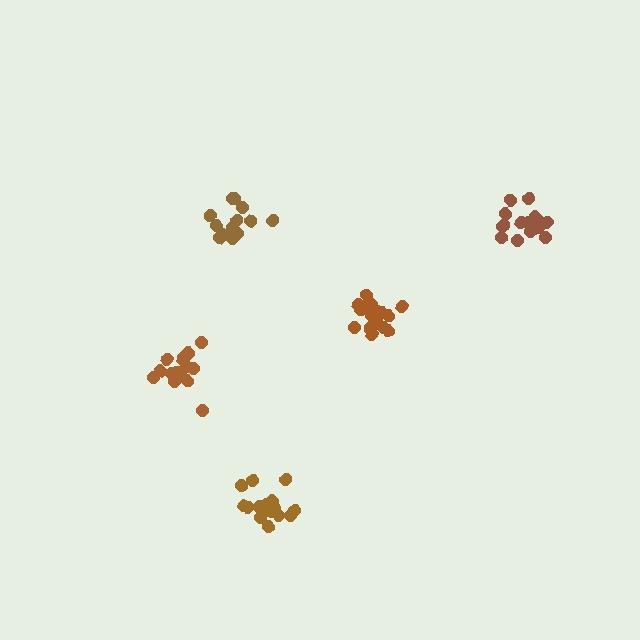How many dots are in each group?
Group 1: 15 dots, Group 2: 13 dots, Group 3: 15 dots, Group 4: 17 dots, Group 5: 17 dots (77 total).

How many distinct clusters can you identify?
There are 5 distinct clusters.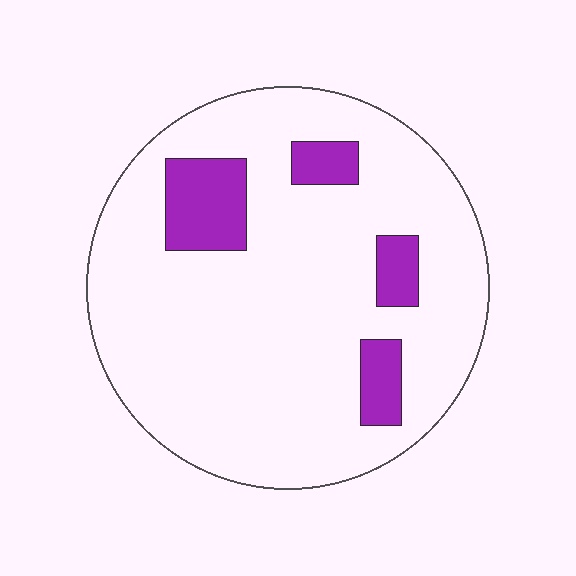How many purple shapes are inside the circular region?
4.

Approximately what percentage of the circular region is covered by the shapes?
Approximately 15%.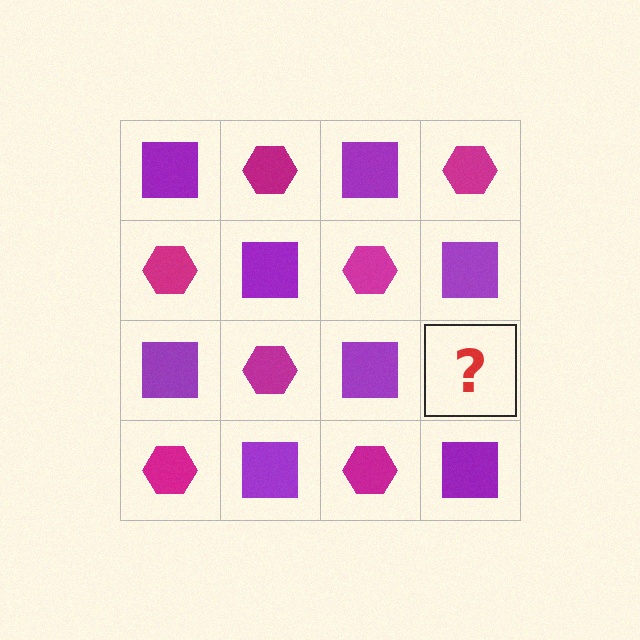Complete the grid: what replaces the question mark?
The question mark should be replaced with a magenta hexagon.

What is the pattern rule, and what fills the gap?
The rule is that it alternates purple square and magenta hexagon in a checkerboard pattern. The gap should be filled with a magenta hexagon.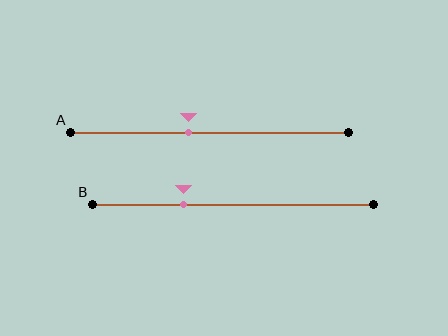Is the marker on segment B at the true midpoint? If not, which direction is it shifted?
No, the marker on segment B is shifted to the left by about 18% of the segment length.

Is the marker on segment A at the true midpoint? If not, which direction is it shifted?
No, the marker on segment A is shifted to the left by about 7% of the segment length.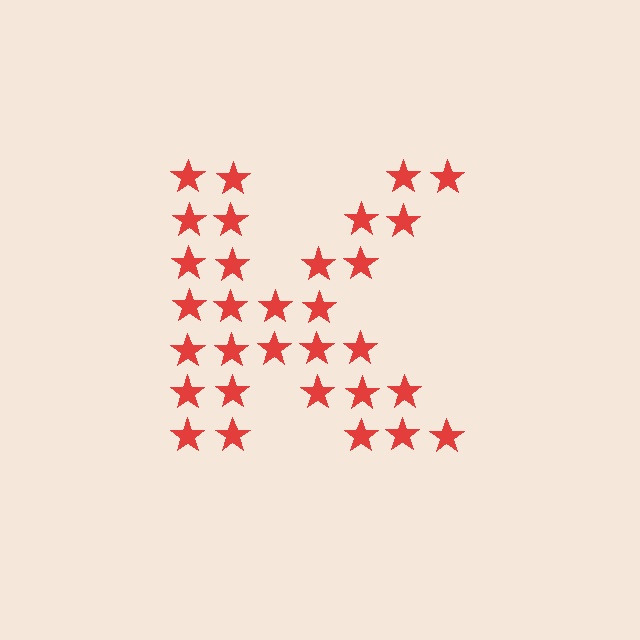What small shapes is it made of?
It is made of small stars.